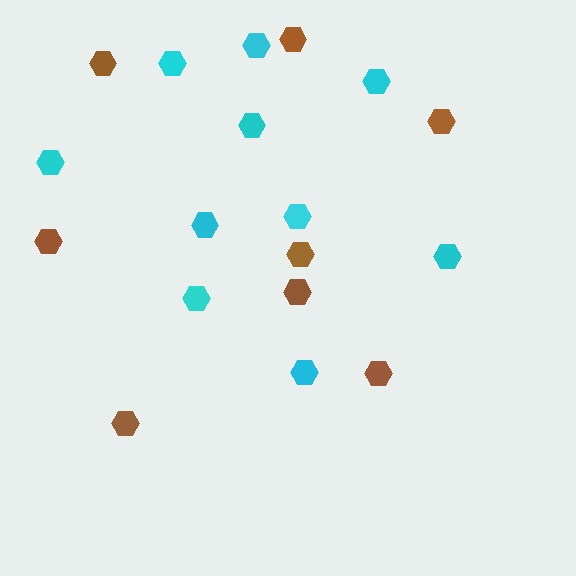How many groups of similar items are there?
There are 2 groups: one group of brown hexagons (8) and one group of cyan hexagons (10).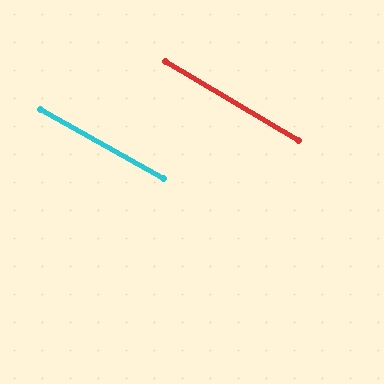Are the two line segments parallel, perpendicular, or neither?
Parallel — their directions differ by only 1.2°.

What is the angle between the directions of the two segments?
Approximately 1 degree.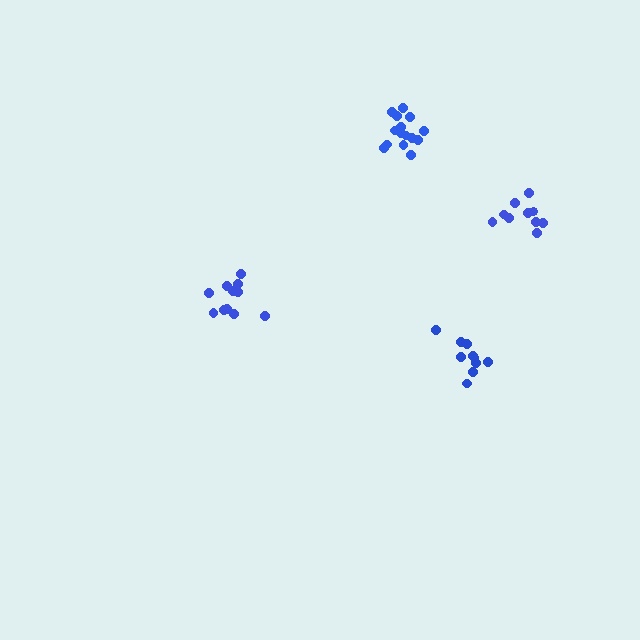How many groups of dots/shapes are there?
There are 4 groups.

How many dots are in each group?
Group 1: 11 dots, Group 2: 11 dots, Group 3: 15 dots, Group 4: 10 dots (47 total).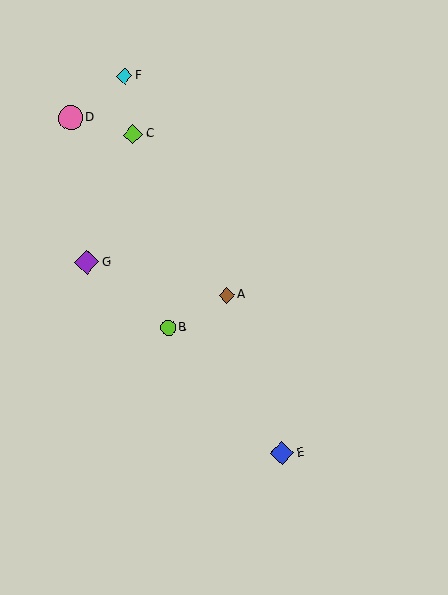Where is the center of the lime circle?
The center of the lime circle is at (168, 328).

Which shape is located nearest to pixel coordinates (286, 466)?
The blue diamond (labeled E) at (282, 453) is nearest to that location.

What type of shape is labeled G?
Shape G is a purple diamond.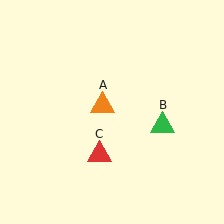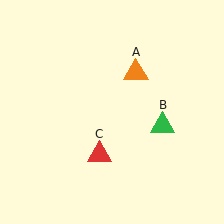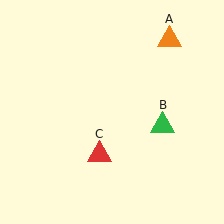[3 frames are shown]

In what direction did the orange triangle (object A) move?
The orange triangle (object A) moved up and to the right.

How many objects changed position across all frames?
1 object changed position: orange triangle (object A).